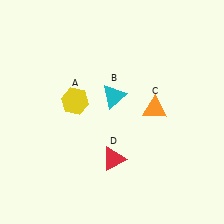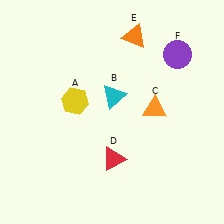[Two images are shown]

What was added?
An orange triangle (E), a purple circle (F) were added in Image 2.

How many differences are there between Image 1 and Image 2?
There are 2 differences between the two images.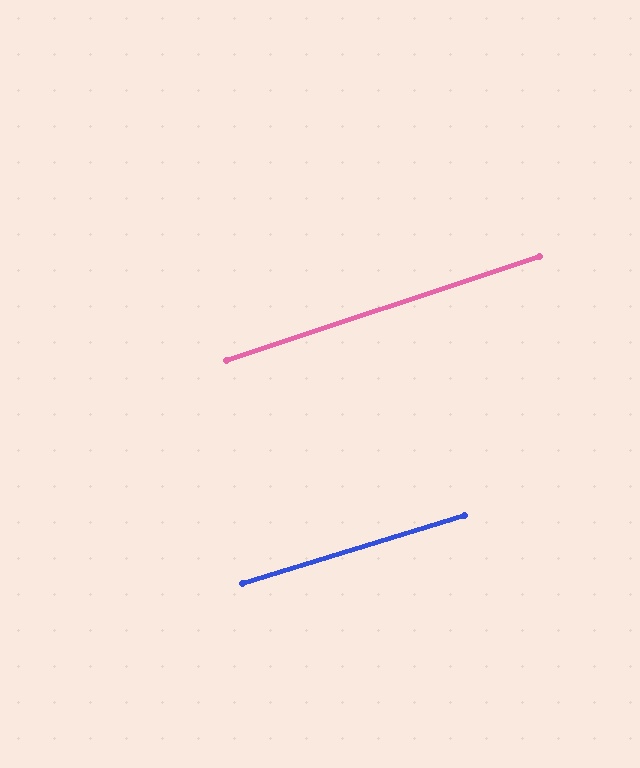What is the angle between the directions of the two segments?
Approximately 1 degree.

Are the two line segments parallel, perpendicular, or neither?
Parallel — their directions differ by only 1.1°.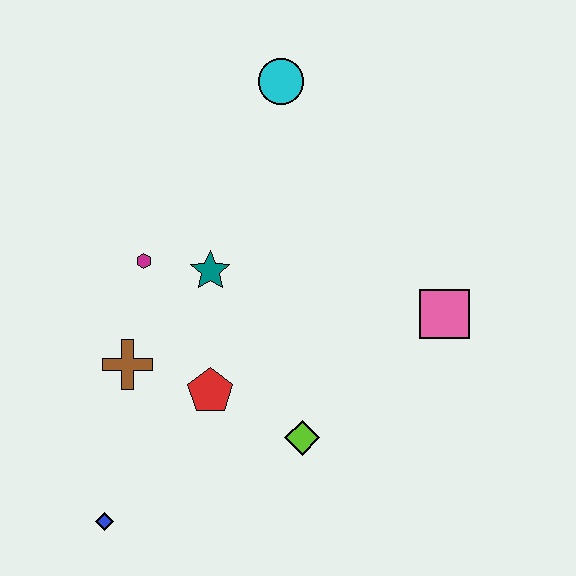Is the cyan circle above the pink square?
Yes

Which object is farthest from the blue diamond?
The cyan circle is farthest from the blue diamond.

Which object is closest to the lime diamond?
The red pentagon is closest to the lime diamond.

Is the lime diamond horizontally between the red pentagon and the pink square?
Yes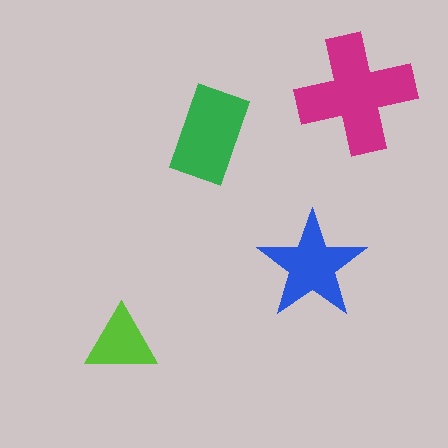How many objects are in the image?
There are 4 objects in the image.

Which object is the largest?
The magenta cross.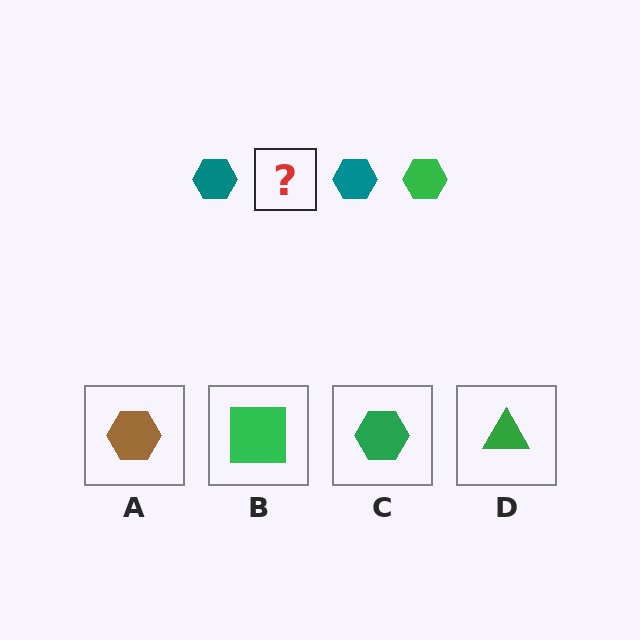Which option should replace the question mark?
Option C.